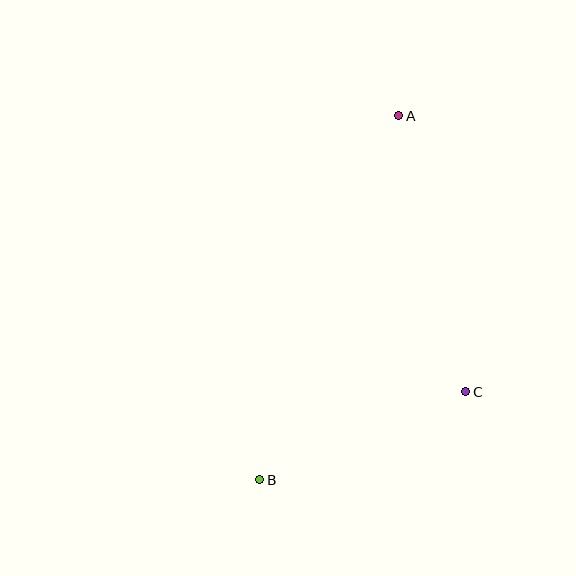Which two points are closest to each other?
Points B and C are closest to each other.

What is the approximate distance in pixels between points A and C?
The distance between A and C is approximately 284 pixels.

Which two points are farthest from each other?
Points A and B are farthest from each other.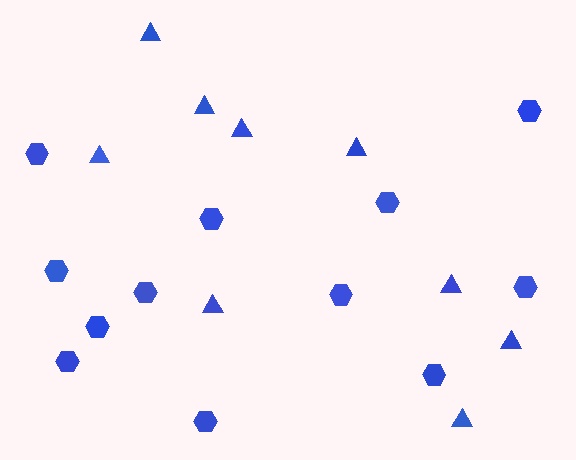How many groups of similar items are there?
There are 2 groups: one group of hexagons (12) and one group of triangles (9).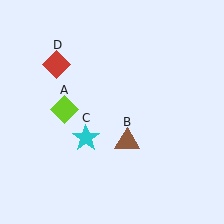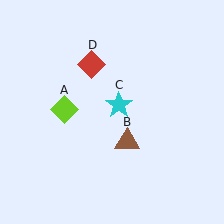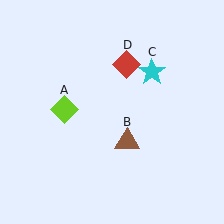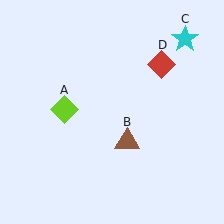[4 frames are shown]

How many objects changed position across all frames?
2 objects changed position: cyan star (object C), red diamond (object D).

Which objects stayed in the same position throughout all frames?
Lime diamond (object A) and brown triangle (object B) remained stationary.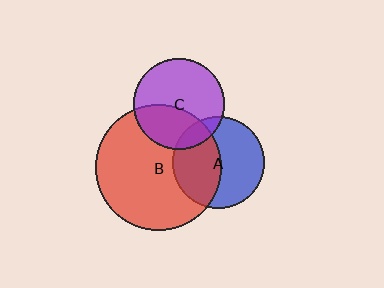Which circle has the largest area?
Circle B (red).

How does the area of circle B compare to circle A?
Approximately 1.9 times.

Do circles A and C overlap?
Yes.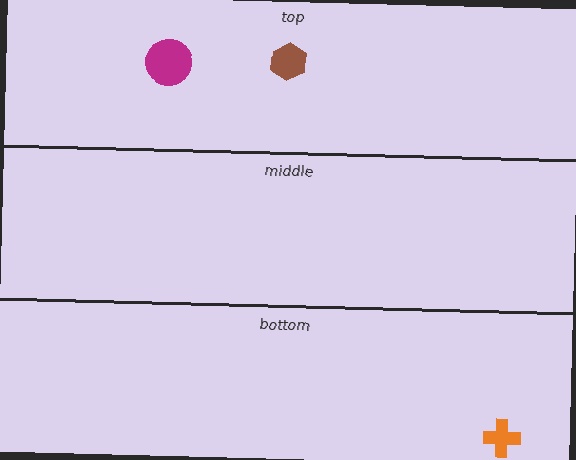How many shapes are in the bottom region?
1.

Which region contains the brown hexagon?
The top region.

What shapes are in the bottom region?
The orange cross.